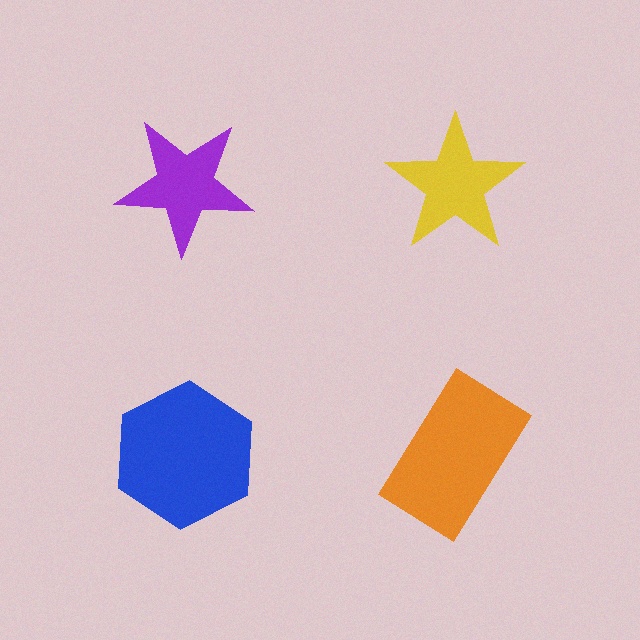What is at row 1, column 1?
A purple star.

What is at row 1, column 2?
A yellow star.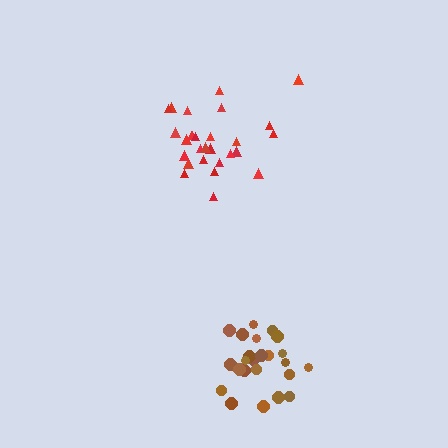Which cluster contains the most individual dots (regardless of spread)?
Red (28).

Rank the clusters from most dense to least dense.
brown, red.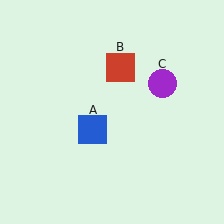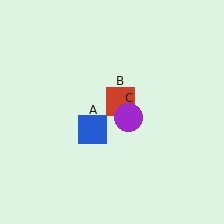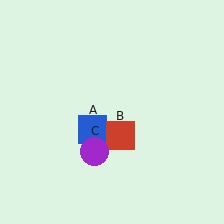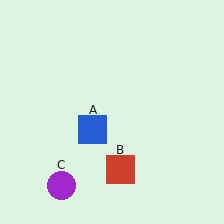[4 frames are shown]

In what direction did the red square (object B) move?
The red square (object B) moved down.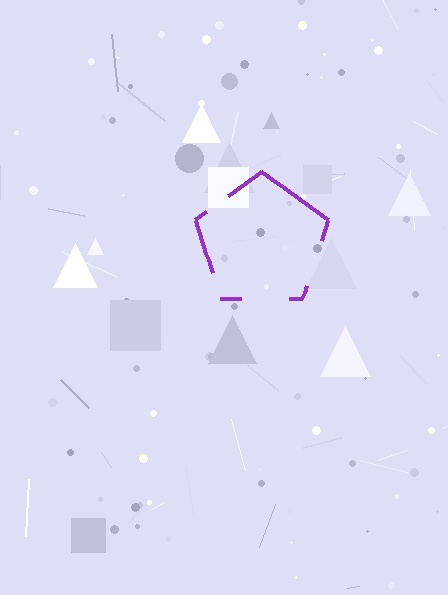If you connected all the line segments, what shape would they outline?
They would outline a pentagon.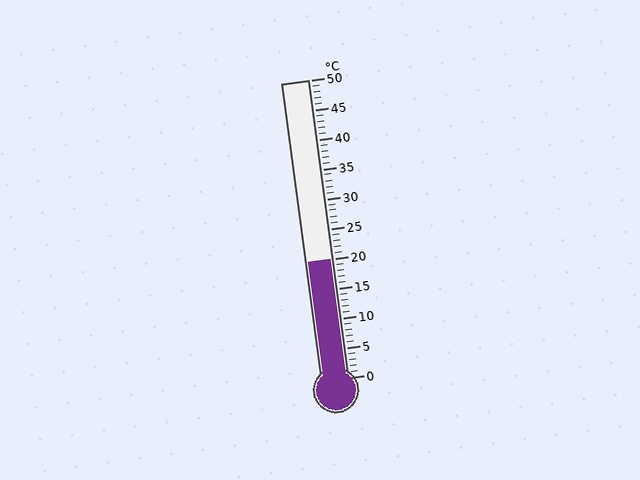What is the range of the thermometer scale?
The thermometer scale ranges from 0°C to 50°C.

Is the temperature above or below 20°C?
The temperature is at 20°C.